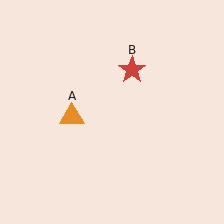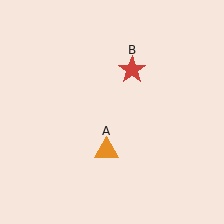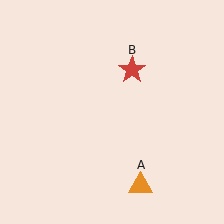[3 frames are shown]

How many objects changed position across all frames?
1 object changed position: orange triangle (object A).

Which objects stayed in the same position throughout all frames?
Red star (object B) remained stationary.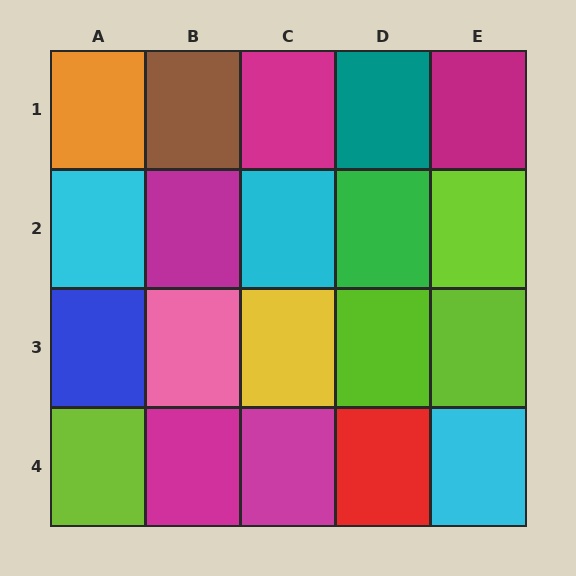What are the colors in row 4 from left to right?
Lime, magenta, magenta, red, cyan.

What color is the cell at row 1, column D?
Teal.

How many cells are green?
1 cell is green.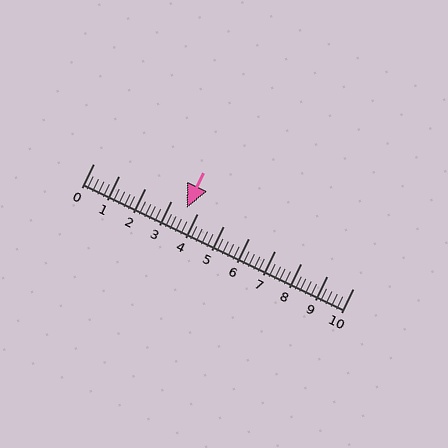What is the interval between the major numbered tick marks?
The major tick marks are spaced 1 units apart.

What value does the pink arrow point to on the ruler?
The pink arrow points to approximately 3.6.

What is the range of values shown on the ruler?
The ruler shows values from 0 to 10.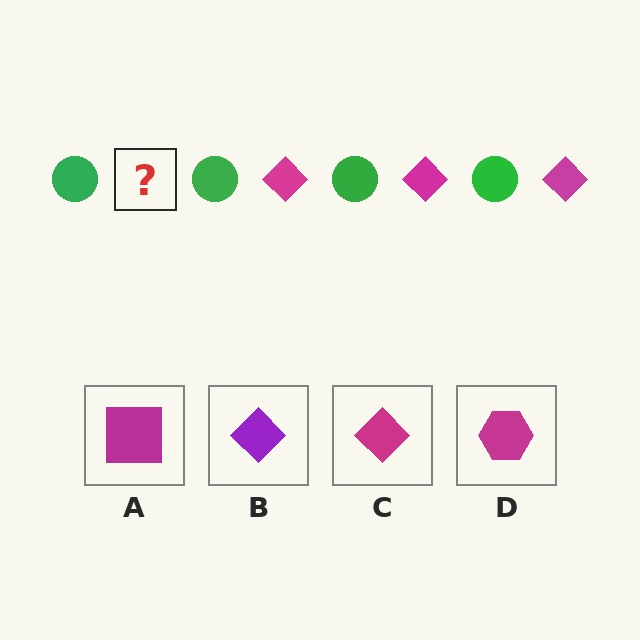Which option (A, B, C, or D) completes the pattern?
C.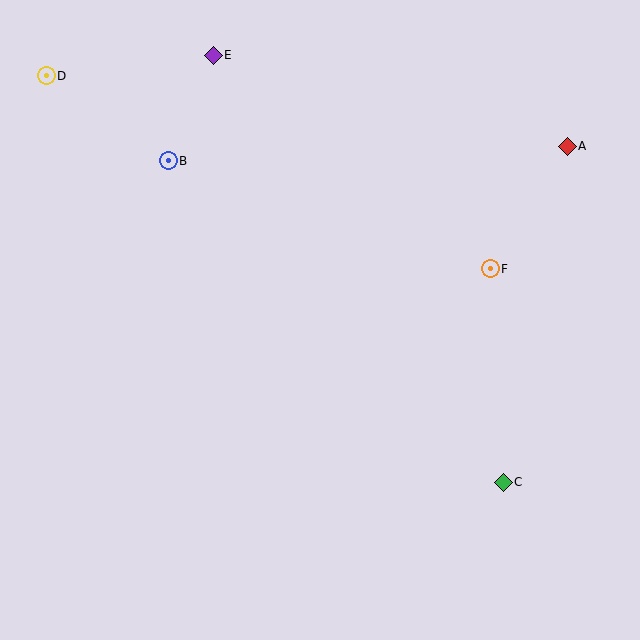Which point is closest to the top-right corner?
Point A is closest to the top-right corner.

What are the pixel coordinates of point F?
Point F is at (490, 269).